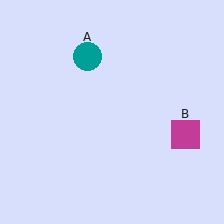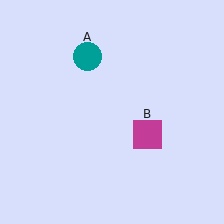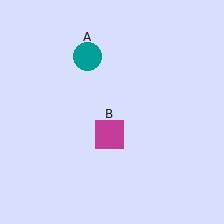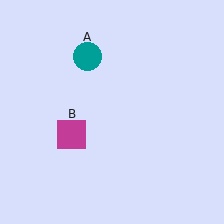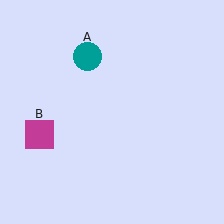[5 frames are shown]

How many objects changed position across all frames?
1 object changed position: magenta square (object B).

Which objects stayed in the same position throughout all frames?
Teal circle (object A) remained stationary.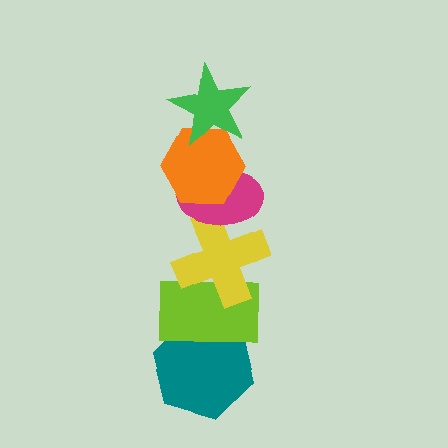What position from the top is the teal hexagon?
The teal hexagon is 6th from the top.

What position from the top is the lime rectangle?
The lime rectangle is 5th from the top.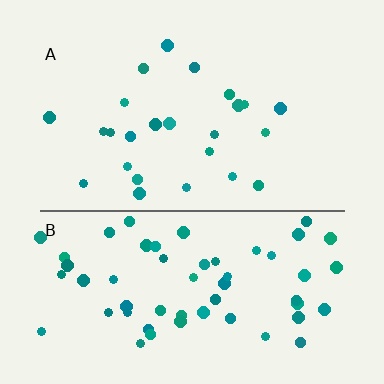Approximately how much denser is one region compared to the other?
Approximately 2.3× — region B over region A.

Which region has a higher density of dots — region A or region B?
B (the bottom).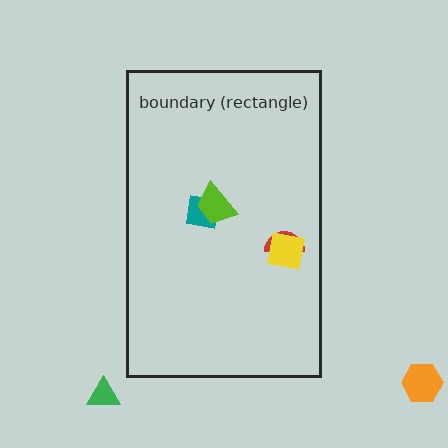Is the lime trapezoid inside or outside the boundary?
Inside.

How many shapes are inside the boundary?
4 inside, 2 outside.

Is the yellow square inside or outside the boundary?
Inside.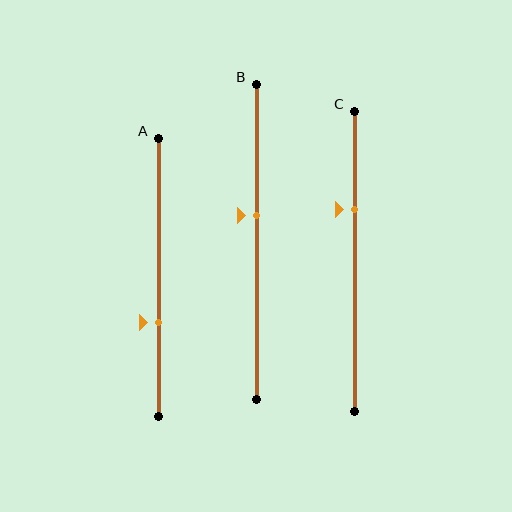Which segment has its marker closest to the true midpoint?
Segment B has its marker closest to the true midpoint.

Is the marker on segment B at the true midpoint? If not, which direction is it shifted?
No, the marker on segment B is shifted upward by about 8% of the segment length.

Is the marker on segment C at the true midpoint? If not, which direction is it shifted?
No, the marker on segment C is shifted upward by about 17% of the segment length.